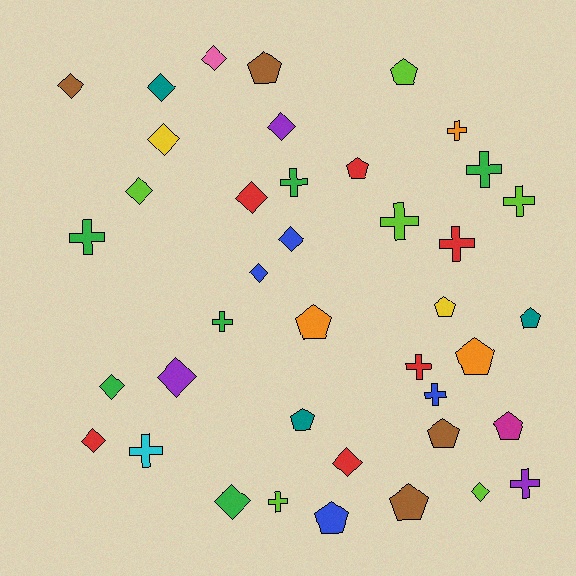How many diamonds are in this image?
There are 15 diamonds.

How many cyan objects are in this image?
There is 1 cyan object.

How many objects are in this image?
There are 40 objects.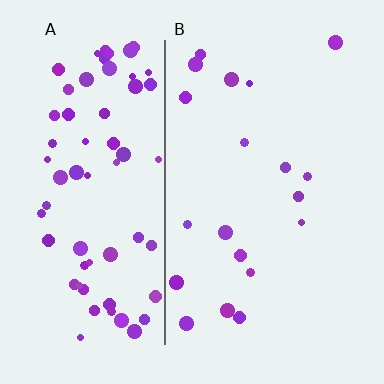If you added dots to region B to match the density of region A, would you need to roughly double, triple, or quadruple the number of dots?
Approximately quadruple.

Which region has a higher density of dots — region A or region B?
A (the left).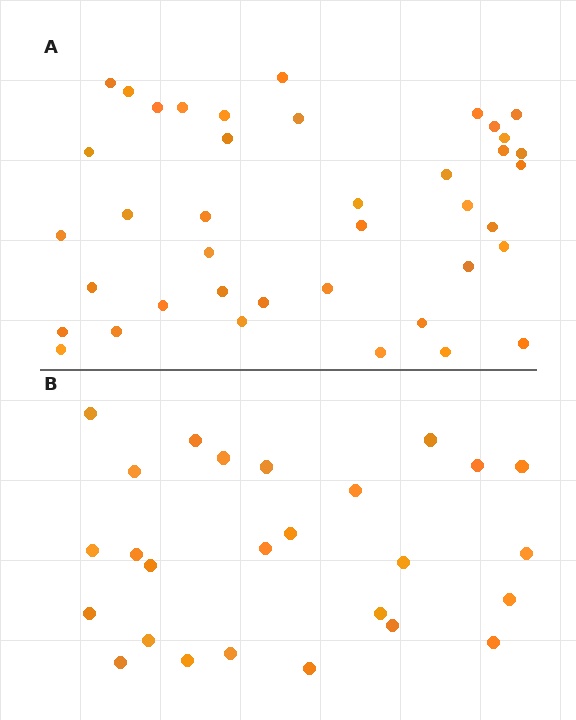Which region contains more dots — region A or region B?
Region A (the top region) has more dots.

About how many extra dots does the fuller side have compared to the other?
Region A has approximately 15 more dots than region B.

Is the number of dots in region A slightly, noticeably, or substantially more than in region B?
Region A has substantially more. The ratio is roughly 1.5 to 1.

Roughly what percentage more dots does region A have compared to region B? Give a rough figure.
About 55% more.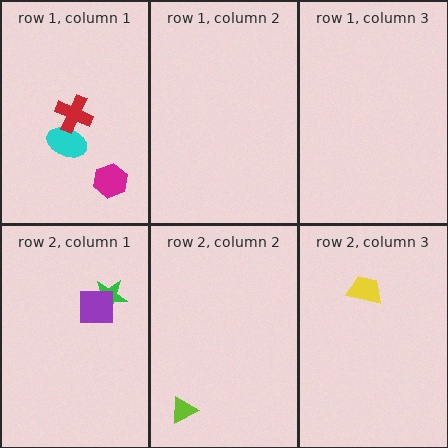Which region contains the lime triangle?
The row 2, column 2 region.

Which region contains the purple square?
The row 2, column 1 region.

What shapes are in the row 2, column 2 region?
The lime triangle.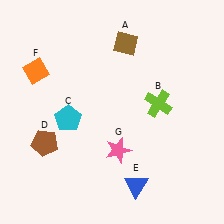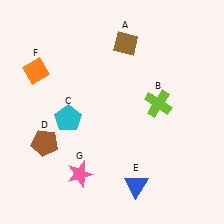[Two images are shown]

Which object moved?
The pink star (G) moved left.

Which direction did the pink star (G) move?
The pink star (G) moved left.